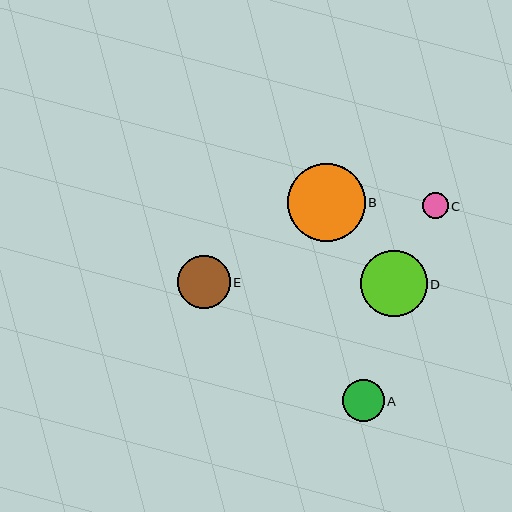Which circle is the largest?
Circle B is the largest with a size of approximately 78 pixels.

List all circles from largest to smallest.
From largest to smallest: B, D, E, A, C.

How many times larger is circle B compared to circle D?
Circle B is approximately 1.2 times the size of circle D.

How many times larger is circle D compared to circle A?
Circle D is approximately 1.6 times the size of circle A.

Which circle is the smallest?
Circle C is the smallest with a size of approximately 25 pixels.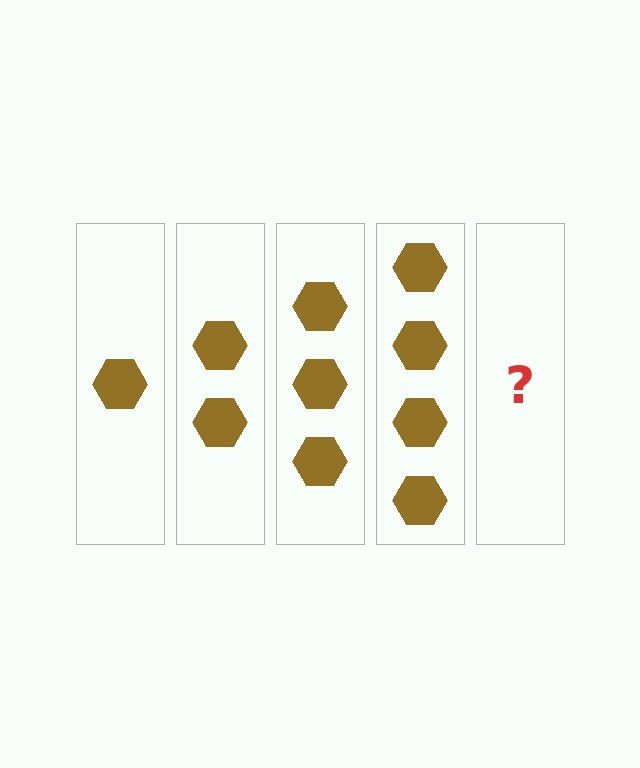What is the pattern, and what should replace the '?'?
The pattern is that each step adds one more hexagon. The '?' should be 5 hexagons.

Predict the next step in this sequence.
The next step is 5 hexagons.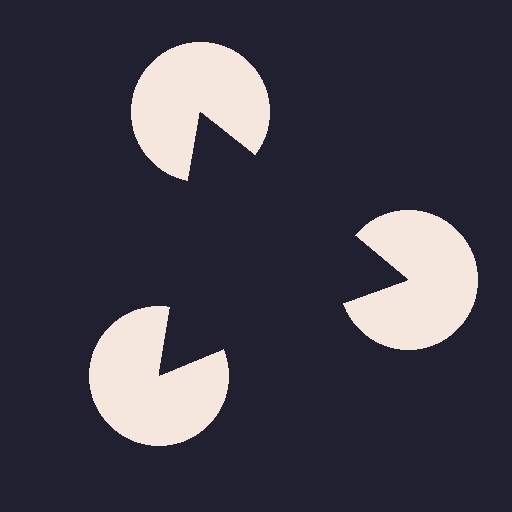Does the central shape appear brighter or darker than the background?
It typically appears slightly darker than the background, even though no actual brightness change is drawn.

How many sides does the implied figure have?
3 sides.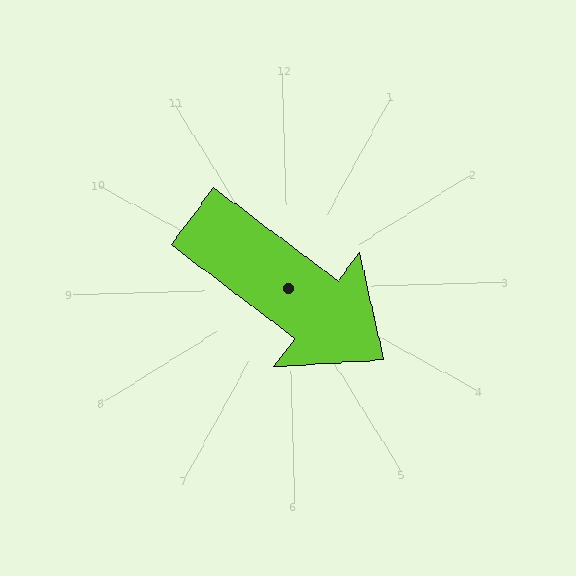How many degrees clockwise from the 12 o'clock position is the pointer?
Approximately 128 degrees.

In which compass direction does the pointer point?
Southeast.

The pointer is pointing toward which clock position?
Roughly 4 o'clock.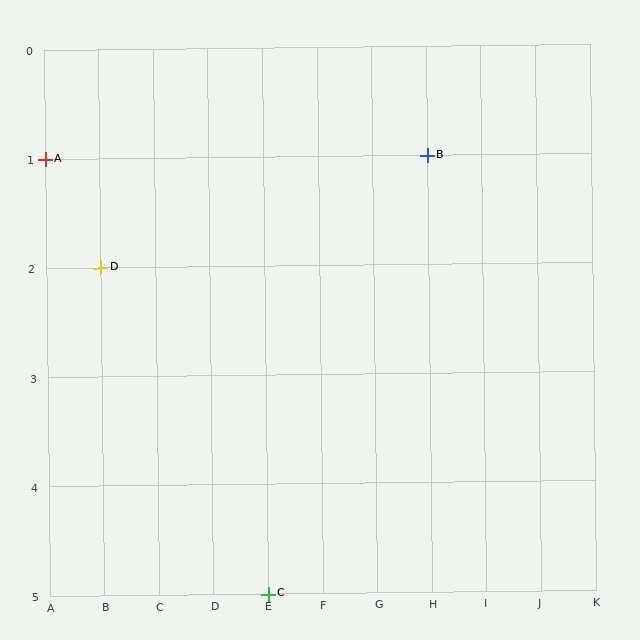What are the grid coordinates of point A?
Point A is at grid coordinates (A, 1).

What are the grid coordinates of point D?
Point D is at grid coordinates (B, 2).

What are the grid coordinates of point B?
Point B is at grid coordinates (H, 1).